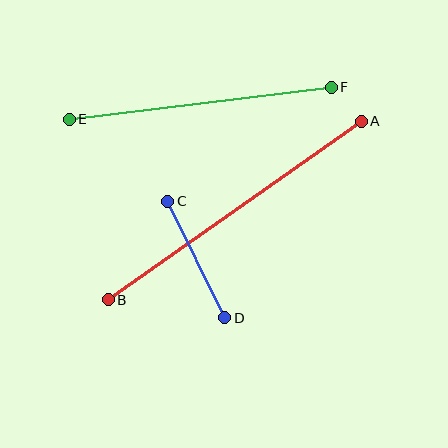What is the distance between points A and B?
The distance is approximately 310 pixels.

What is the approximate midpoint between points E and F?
The midpoint is at approximately (200, 103) pixels.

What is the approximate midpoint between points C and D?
The midpoint is at approximately (196, 259) pixels.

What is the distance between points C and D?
The distance is approximately 130 pixels.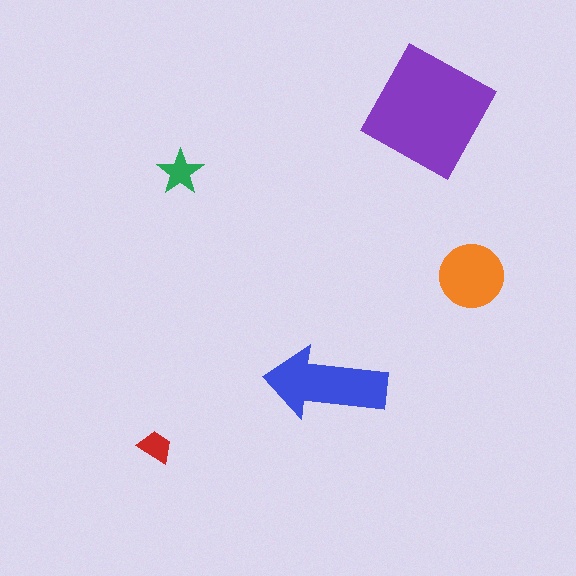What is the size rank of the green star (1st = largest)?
4th.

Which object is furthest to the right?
The orange circle is rightmost.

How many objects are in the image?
There are 5 objects in the image.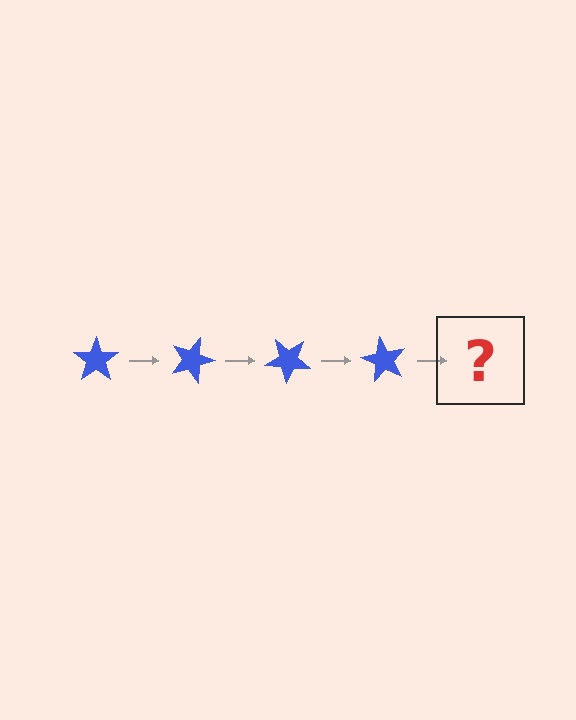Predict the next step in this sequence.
The next step is a blue star rotated 80 degrees.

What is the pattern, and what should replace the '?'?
The pattern is that the star rotates 20 degrees each step. The '?' should be a blue star rotated 80 degrees.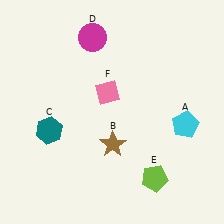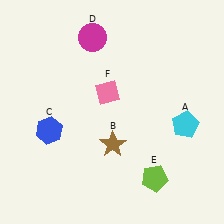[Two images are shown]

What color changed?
The hexagon (C) changed from teal in Image 1 to blue in Image 2.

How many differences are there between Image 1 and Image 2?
There is 1 difference between the two images.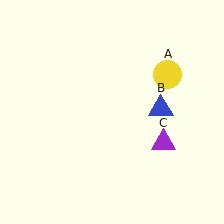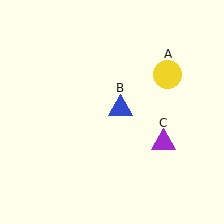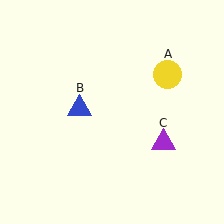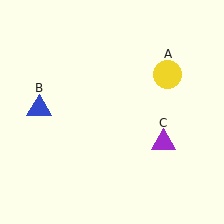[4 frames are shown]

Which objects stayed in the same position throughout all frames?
Yellow circle (object A) and purple triangle (object C) remained stationary.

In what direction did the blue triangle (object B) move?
The blue triangle (object B) moved left.